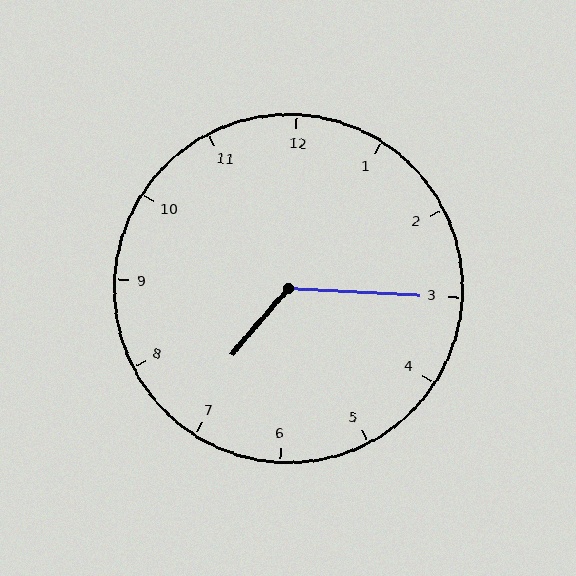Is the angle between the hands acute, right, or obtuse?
It is obtuse.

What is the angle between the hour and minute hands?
Approximately 128 degrees.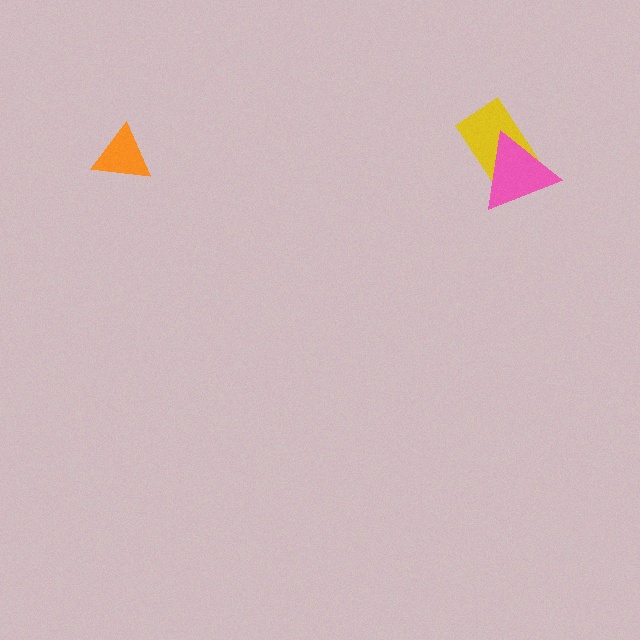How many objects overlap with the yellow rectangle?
1 object overlaps with the yellow rectangle.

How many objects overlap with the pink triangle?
1 object overlaps with the pink triangle.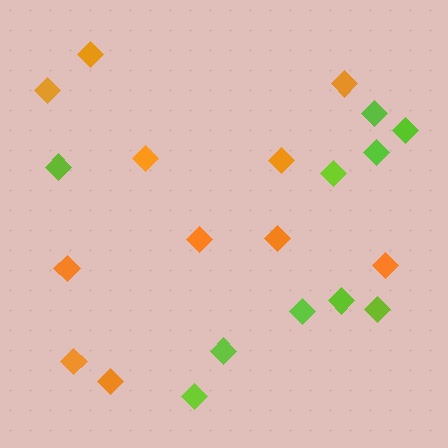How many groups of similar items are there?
There are 2 groups: one group of orange diamonds (11) and one group of lime diamonds (10).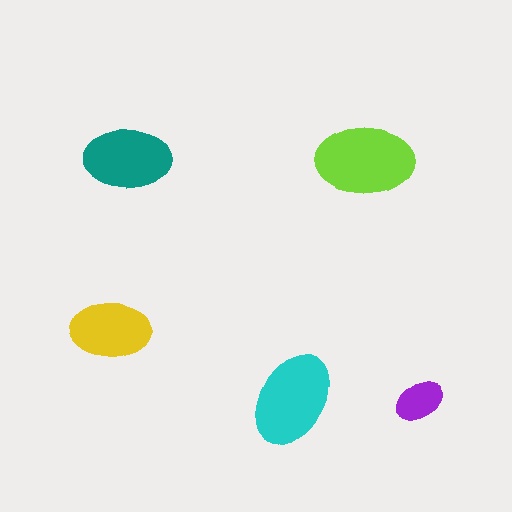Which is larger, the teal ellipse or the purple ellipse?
The teal one.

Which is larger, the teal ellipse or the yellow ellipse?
The teal one.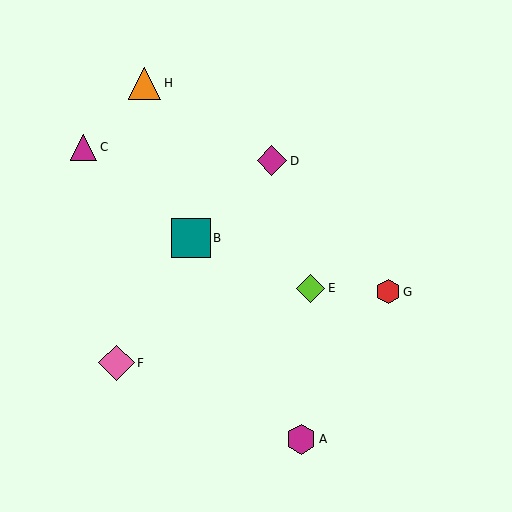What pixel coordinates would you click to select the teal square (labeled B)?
Click at (191, 238) to select the teal square B.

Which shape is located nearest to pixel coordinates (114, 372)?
The pink diamond (labeled F) at (116, 363) is nearest to that location.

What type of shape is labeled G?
Shape G is a red hexagon.